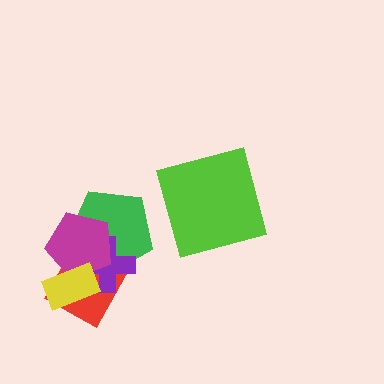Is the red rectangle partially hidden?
Yes, it is partially covered by another shape.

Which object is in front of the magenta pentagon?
The yellow rectangle is in front of the magenta pentagon.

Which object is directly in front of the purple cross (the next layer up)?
The magenta pentagon is directly in front of the purple cross.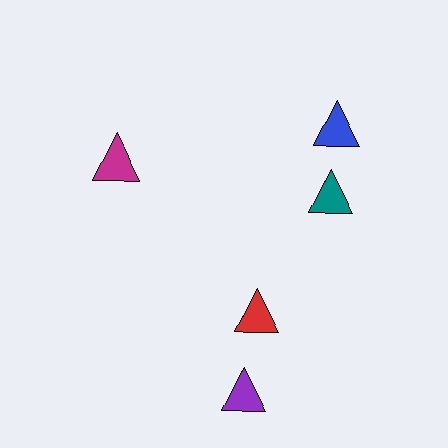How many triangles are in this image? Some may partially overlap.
There are 5 triangles.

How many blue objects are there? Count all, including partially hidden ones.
There is 1 blue object.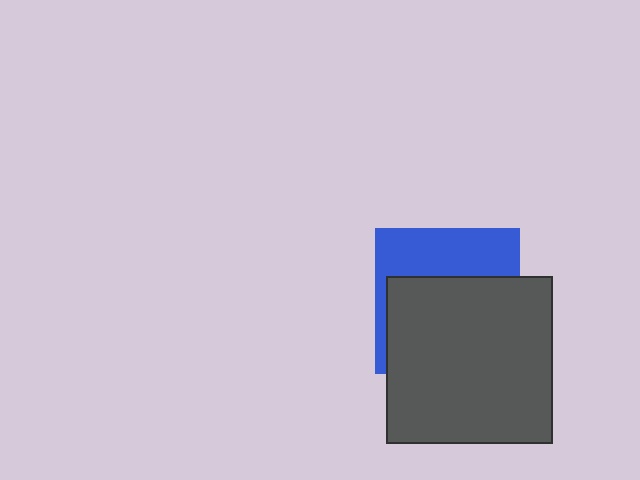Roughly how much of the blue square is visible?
A small part of it is visible (roughly 38%).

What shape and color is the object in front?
The object in front is a dark gray square.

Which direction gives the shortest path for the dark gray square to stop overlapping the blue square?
Moving down gives the shortest separation.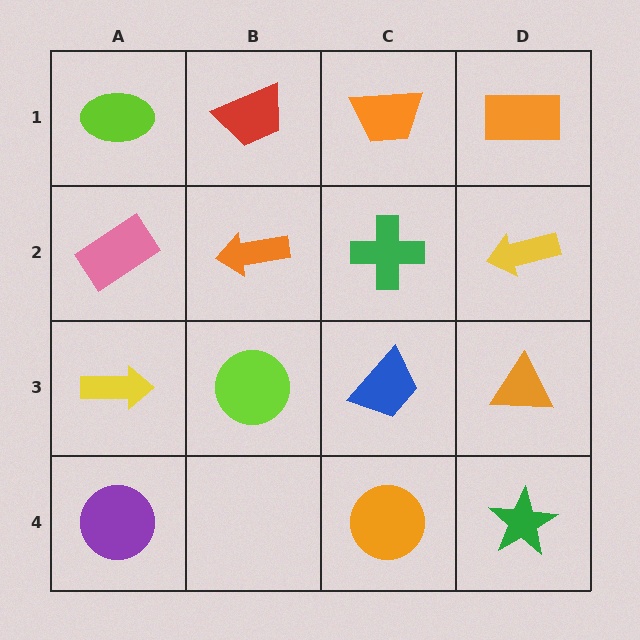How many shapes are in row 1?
4 shapes.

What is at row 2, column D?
A yellow arrow.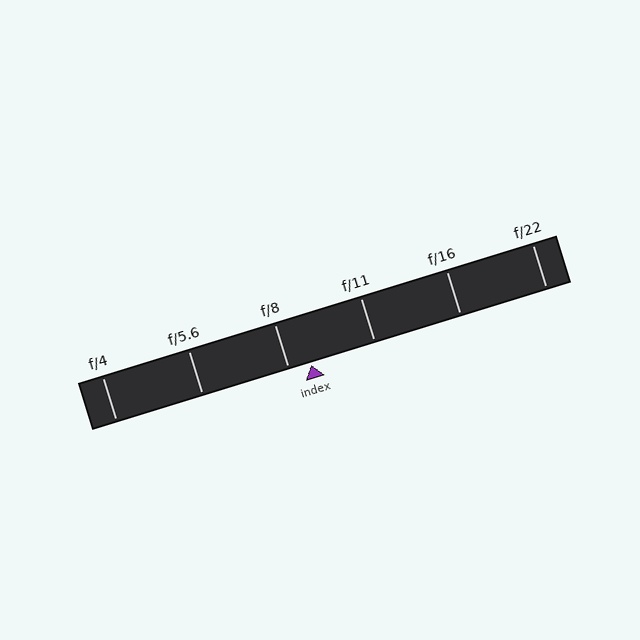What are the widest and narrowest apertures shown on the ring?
The widest aperture shown is f/4 and the narrowest is f/22.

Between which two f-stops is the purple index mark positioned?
The index mark is between f/8 and f/11.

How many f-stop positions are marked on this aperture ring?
There are 6 f-stop positions marked.